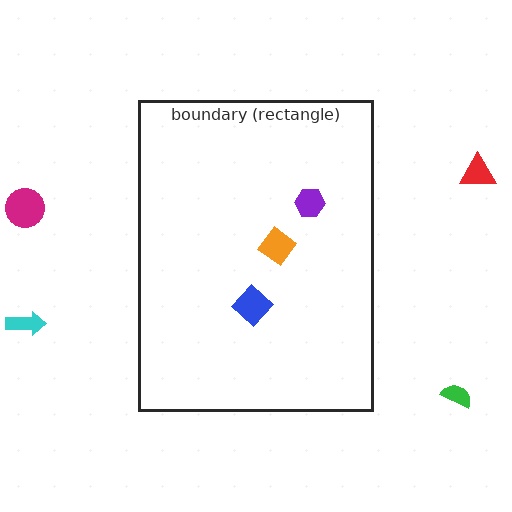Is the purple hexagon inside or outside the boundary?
Inside.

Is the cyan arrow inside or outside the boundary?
Outside.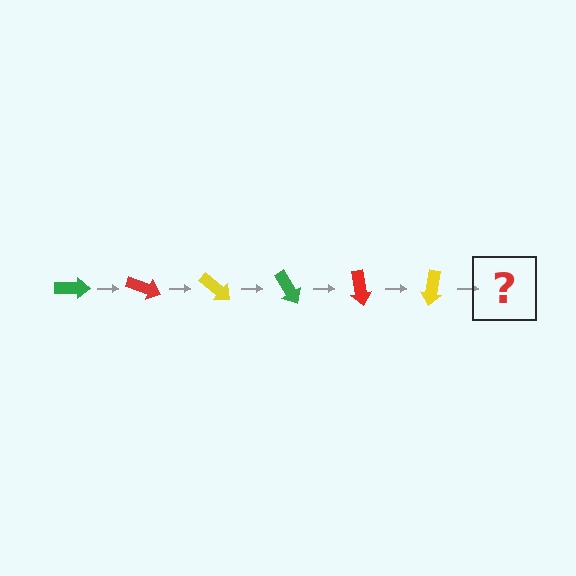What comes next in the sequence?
The next element should be a green arrow, rotated 120 degrees from the start.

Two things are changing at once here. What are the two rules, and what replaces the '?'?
The two rules are that it rotates 20 degrees each step and the color cycles through green, red, and yellow. The '?' should be a green arrow, rotated 120 degrees from the start.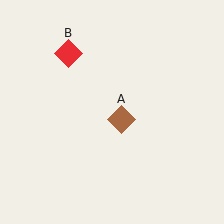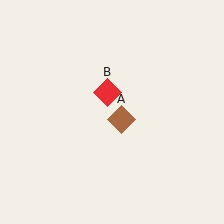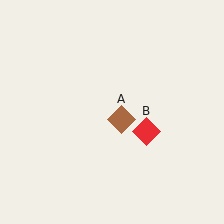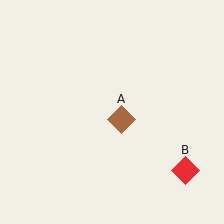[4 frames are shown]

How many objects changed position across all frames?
1 object changed position: red diamond (object B).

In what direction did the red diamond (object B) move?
The red diamond (object B) moved down and to the right.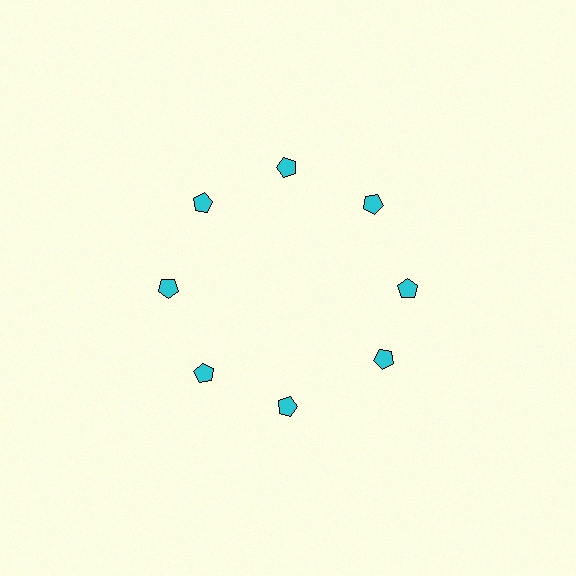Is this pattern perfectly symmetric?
No. The 8 cyan pentagons are arranged in a ring, but one element near the 4 o'clock position is rotated out of alignment along the ring, breaking the 8-fold rotational symmetry.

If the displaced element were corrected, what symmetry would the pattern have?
It would have 8-fold rotational symmetry — the pattern would map onto itself every 45 degrees.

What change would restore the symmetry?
The symmetry would be restored by rotating it back into even spacing with its neighbors so that all 8 pentagons sit at equal angles and equal distance from the center.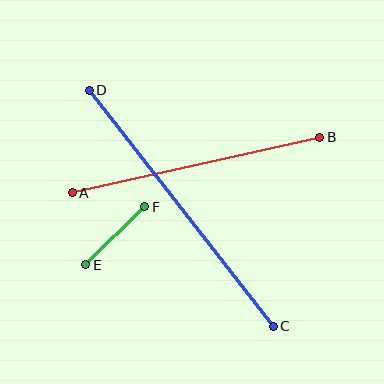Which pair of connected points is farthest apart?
Points C and D are farthest apart.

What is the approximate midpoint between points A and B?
The midpoint is at approximately (196, 165) pixels.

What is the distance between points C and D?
The distance is approximately 299 pixels.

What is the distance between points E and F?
The distance is approximately 83 pixels.